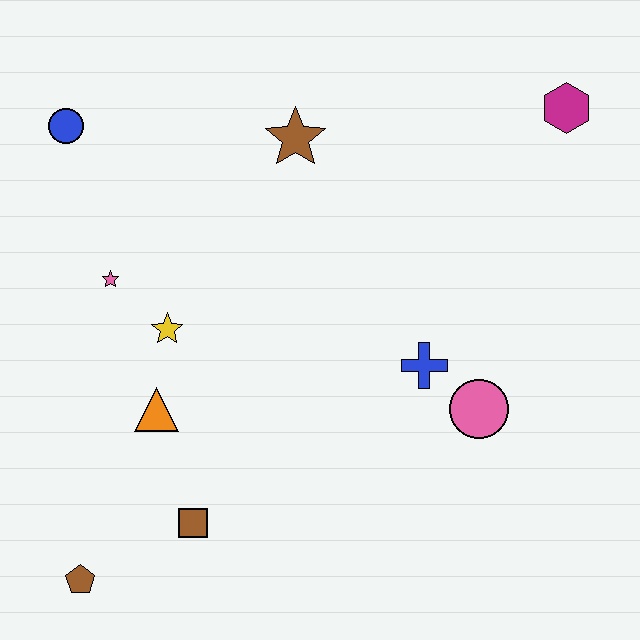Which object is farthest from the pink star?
The magenta hexagon is farthest from the pink star.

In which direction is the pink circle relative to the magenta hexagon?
The pink circle is below the magenta hexagon.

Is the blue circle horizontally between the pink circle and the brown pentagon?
No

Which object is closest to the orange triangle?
The yellow star is closest to the orange triangle.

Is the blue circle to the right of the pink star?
No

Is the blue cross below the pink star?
Yes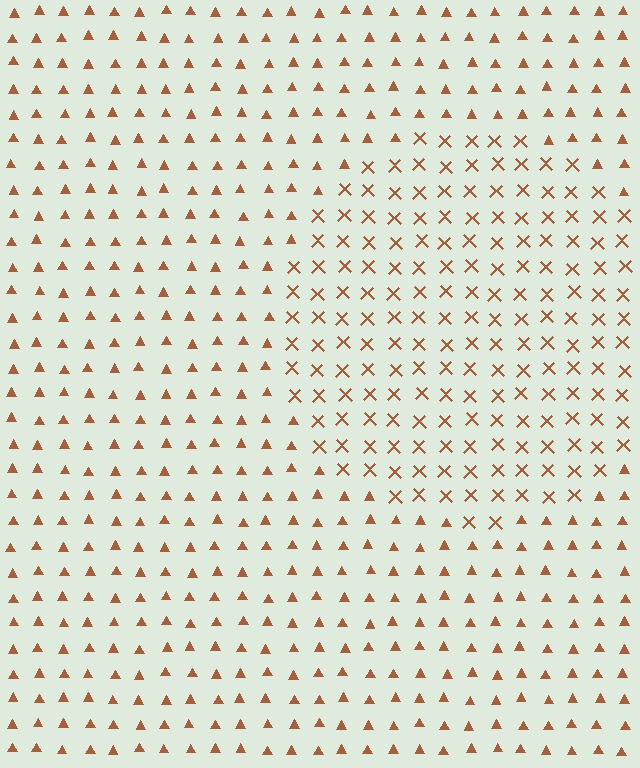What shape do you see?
I see a circle.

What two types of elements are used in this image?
The image uses X marks inside the circle region and triangles outside it.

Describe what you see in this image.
The image is filled with small brown elements arranged in a uniform grid. A circle-shaped region contains X marks, while the surrounding area contains triangles. The boundary is defined purely by the change in element shape.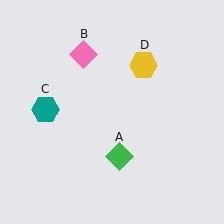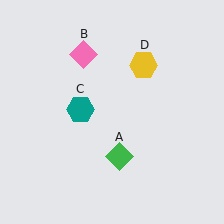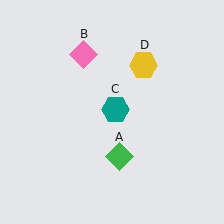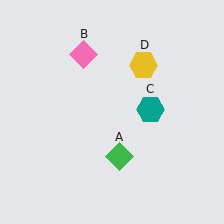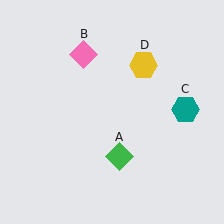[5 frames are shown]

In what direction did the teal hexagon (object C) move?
The teal hexagon (object C) moved right.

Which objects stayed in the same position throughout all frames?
Green diamond (object A) and pink diamond (object B) and yellow hexagon (object D) remained stationary.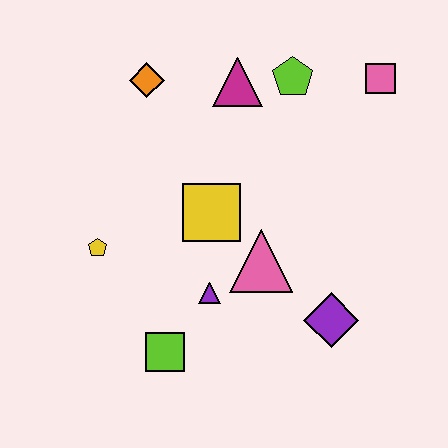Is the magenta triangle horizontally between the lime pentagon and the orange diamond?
Yes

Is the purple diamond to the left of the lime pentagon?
No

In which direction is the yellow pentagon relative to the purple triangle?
The yellow pentagon is to the left of the purple triangle.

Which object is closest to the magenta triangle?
The lime pentagon is closest to the magenta triangle.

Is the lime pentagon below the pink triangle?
No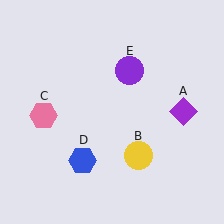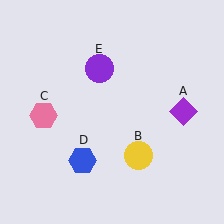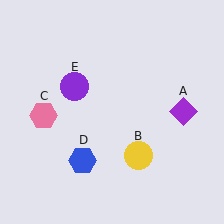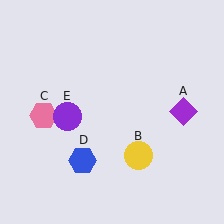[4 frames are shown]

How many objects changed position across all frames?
1 object changed position: purple circle (object E).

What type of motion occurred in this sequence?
The purple circle (object E) rotated counterclockwise around the center of the scene.